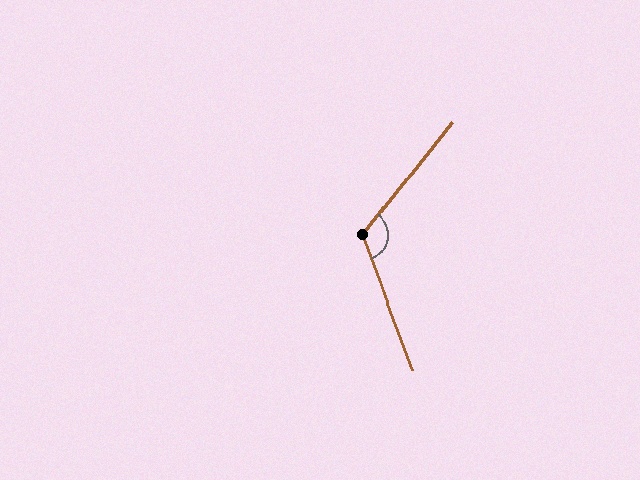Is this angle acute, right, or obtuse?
It is obtuse.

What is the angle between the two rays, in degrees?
Approximately 121 degrees.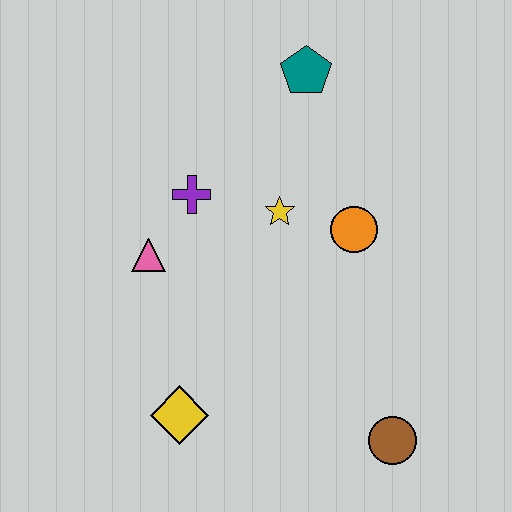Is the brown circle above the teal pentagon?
No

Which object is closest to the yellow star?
The orange circle is closest to the yellow star.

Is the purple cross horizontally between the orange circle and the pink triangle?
Yes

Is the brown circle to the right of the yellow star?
Yes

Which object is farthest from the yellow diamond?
The teal pentagon is farthest from the yellow diamond.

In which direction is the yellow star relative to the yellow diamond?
The yellow star is above the yellow diamond.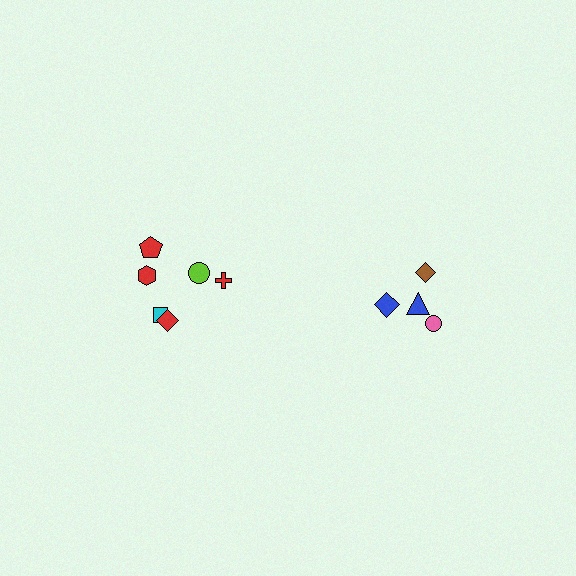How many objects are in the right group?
There are 4 objects.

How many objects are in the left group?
There are 6 objects.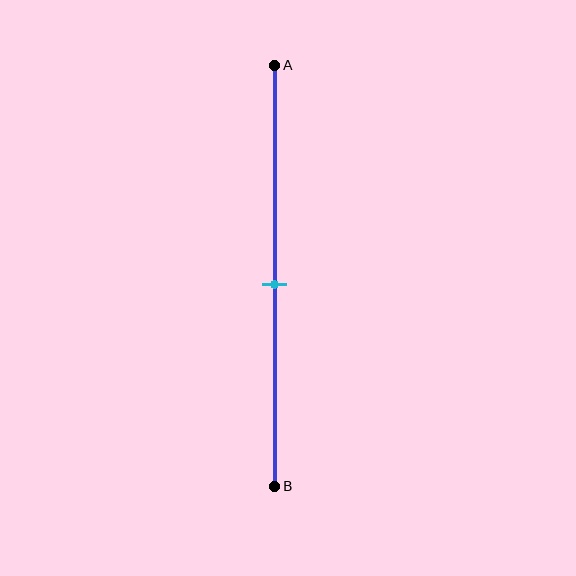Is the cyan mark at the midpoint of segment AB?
Yes, the mark is approximately at the midpoint.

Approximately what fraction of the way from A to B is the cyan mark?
The cyan mark is approximately 50% of the way from A to B.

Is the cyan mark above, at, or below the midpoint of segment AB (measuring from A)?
The cyan mark is approximately at the midpoint of segment AB.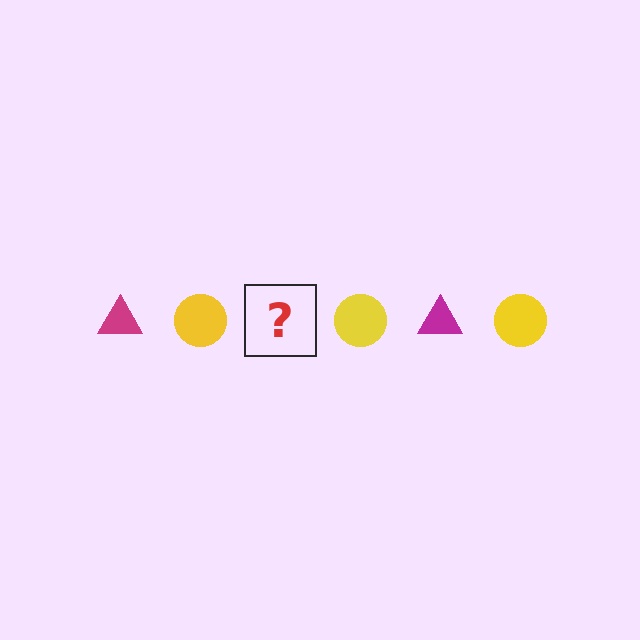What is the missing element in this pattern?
The missing element is a magenta triangle.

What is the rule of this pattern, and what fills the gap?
The rule is that the pattern alternates between magenta triangle and yellow circle. The gap should be filled with a magenta triangle.